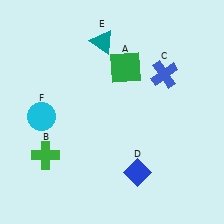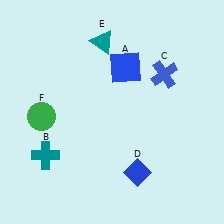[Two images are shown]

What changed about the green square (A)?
In Image 1, A is green. In Image 2, it changed to blue.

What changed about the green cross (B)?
In Image 1, B is green. In Image 2, it changed to teal.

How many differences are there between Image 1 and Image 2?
There are 3 differences between the two images.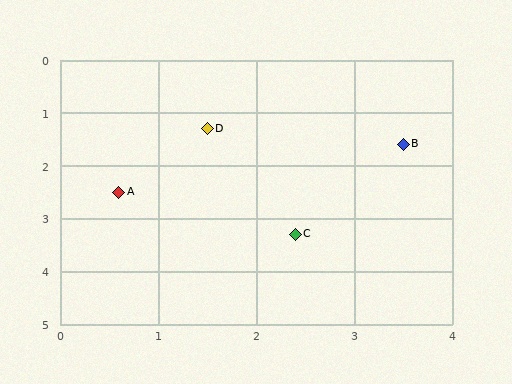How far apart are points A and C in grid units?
Points A and C are about 2.0 grid units apart.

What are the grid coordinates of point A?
Point A is at approximately (0.6, 2.5).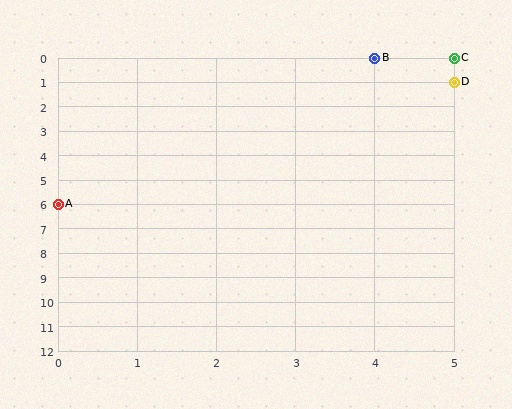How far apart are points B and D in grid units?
Points B and D are 1 column and 1 row apart (about 1.4 grid units diagonally).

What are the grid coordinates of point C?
Point C is at grid coordinates (5, 0).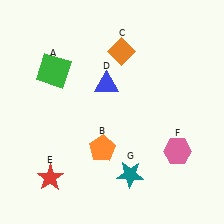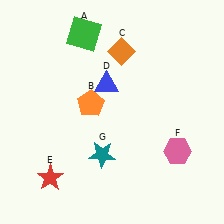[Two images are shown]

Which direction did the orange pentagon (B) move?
The orange pentagon (B) moved up.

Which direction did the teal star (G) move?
The teal star (G) moved left.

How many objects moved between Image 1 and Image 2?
3 objects moved between the two images.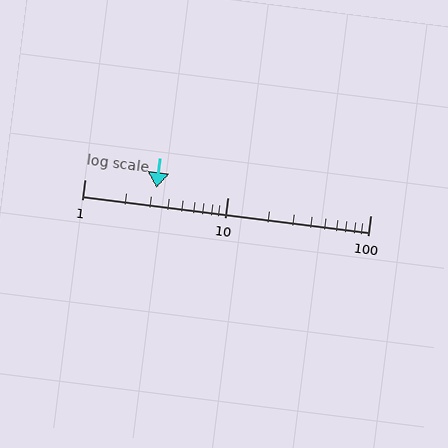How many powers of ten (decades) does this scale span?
The scale spans 2 decades, from 1 to 100.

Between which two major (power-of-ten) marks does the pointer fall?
The pointer is between 1 and 10.